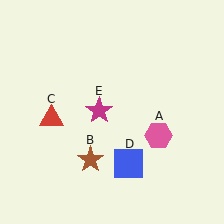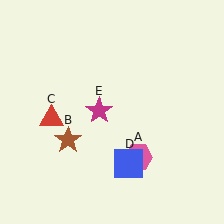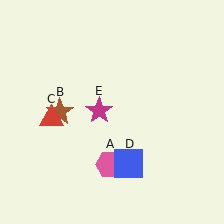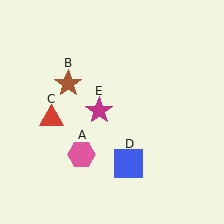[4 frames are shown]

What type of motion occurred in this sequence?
The pink hexagon (object A), brown star (object B) rotated clockwise around the center of the scene.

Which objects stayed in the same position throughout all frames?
Red triangle (object C) and blue square (object D) and magenta star (object E) remained stationary.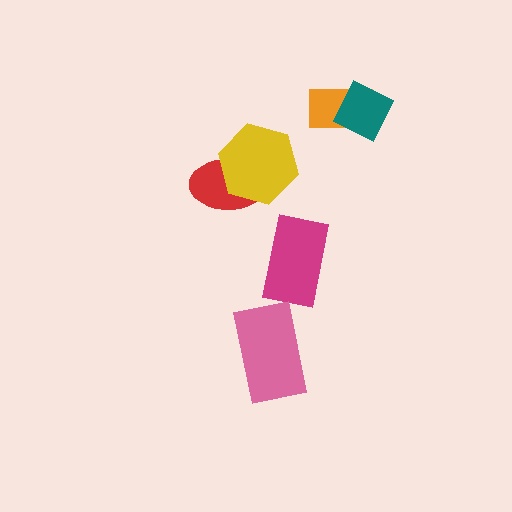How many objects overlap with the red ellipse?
1 object overlaps with the red ellipse.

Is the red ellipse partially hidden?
Yes, it is partially covered by another shape.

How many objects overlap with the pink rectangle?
0 objects overlap with the pink rectangle.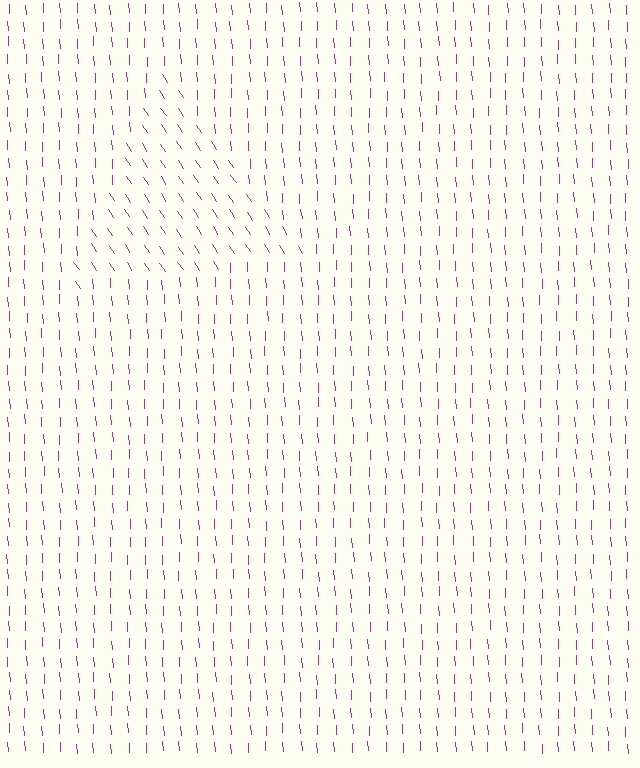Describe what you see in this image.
The image is filled with small magenta line segments. A triangle region in the image has lines oriented differently from the surrounding lines, creating a visible texture boundary.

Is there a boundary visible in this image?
Yes, there is a texture boundary formed by a change in line orientation.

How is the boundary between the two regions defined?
The boundary is defined purely by a change in line orientation (approximately 30 degrees difference). All lines are the same color and thickness.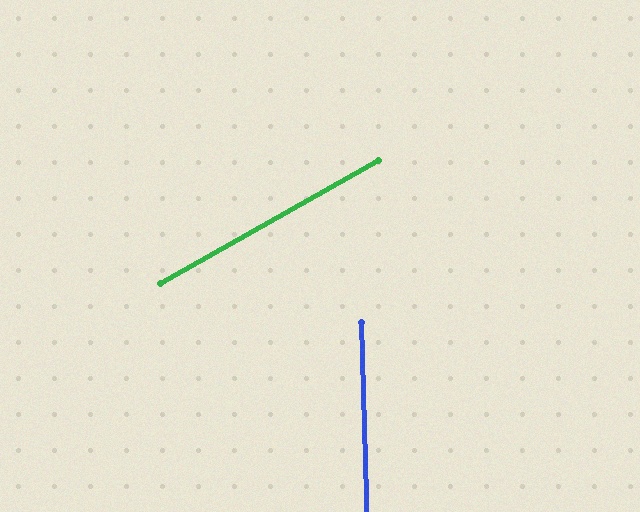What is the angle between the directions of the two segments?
Approximately 62 degrees.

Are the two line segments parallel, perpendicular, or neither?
Neither parallel nor perpendicular — they differ by about 62°.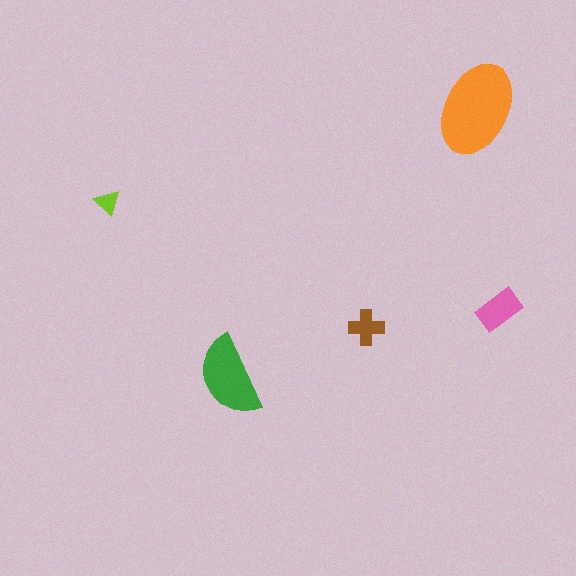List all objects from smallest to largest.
The lime triangle, the brown cross, the pink rectangle, the green semicircle, the orange ellipse.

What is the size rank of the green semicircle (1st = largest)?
2nd.